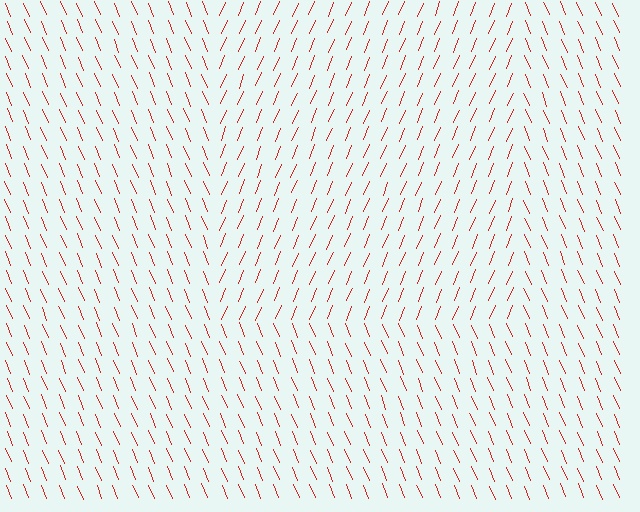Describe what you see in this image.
The image is filled with small red line segments. A rectangle region in the image has lines oriented differently from the surrounding lines, creating a visible texture boundary.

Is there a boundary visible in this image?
Yes, there is a texture boundary formed by a change in line orientation.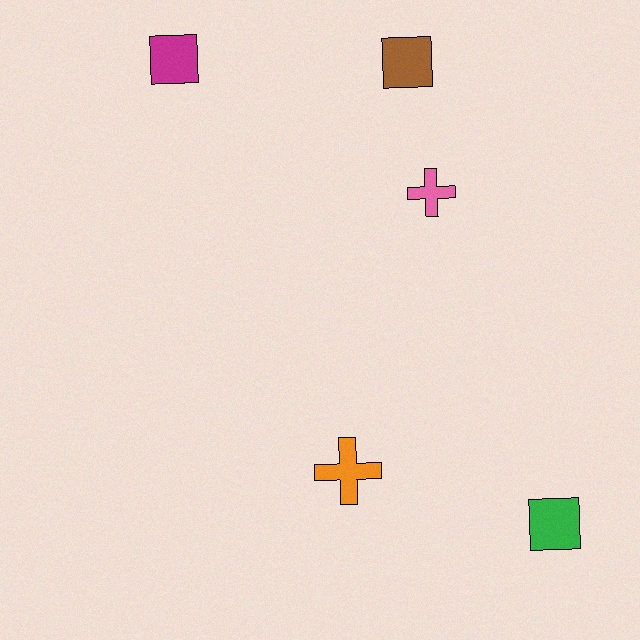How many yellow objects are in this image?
There are no yellow objects.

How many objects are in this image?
There are 5 objects.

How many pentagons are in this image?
There are no pentagons.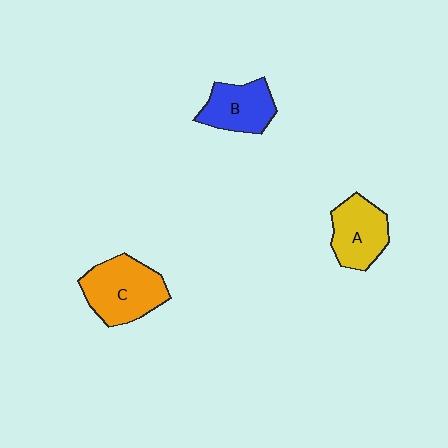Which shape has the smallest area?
Shape B (blue).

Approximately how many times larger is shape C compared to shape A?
Approximately 1.3 times.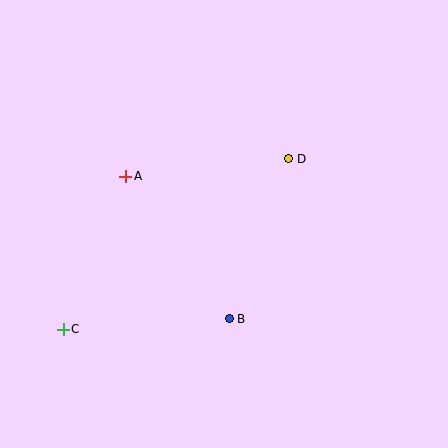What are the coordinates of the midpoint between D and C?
The midpoint between D and C is at (176, 244).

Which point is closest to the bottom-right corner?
Point B is closest to the bottom-right corner.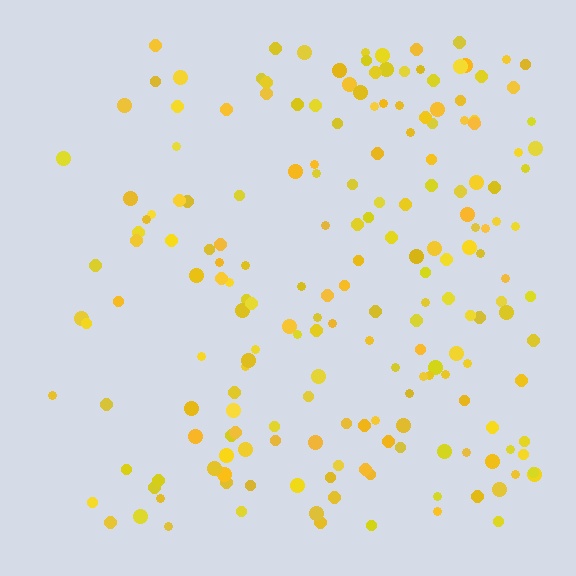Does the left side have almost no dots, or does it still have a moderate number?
Still a moderate number, just noticeably fewer than the right.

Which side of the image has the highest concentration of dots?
The right.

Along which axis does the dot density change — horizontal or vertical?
Horizontal.